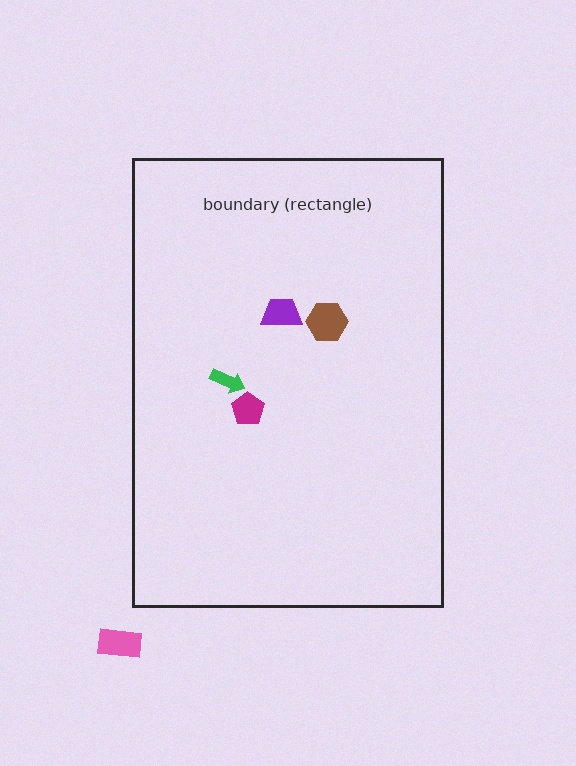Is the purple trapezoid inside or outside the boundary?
Inside.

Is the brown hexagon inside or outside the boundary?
Inside.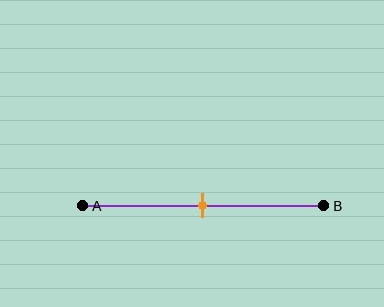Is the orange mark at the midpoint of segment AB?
Yes, the mark is approximately at the midpoint.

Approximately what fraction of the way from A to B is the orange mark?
The orange mark is approximately 50% of the way from A to B.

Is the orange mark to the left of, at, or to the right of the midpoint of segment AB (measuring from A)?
The orange mark is approximately at the midpoint of segment AB.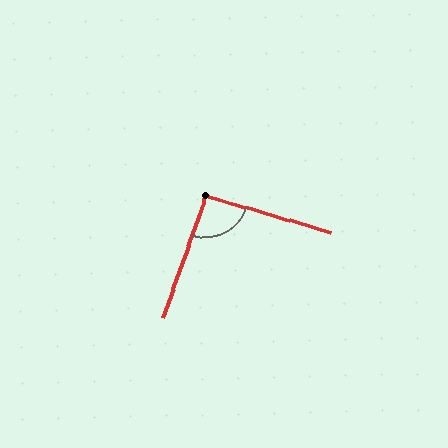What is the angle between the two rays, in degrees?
Approximately 93 degrees.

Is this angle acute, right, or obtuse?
It is approximately a right angle.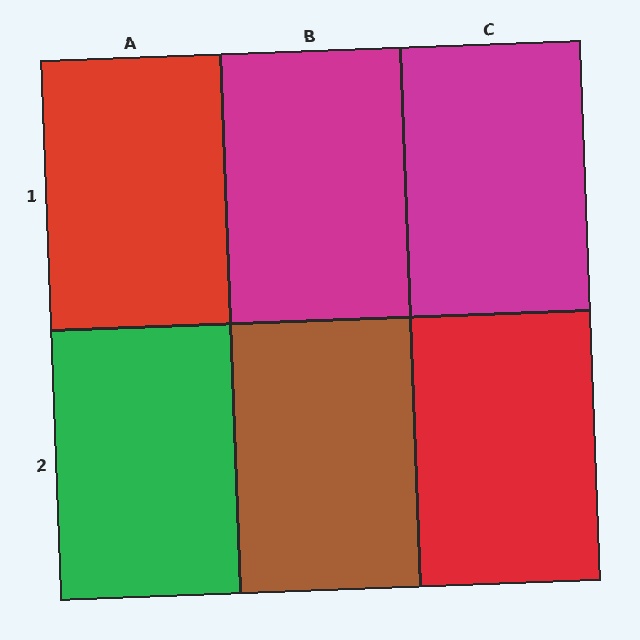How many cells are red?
2 cells are red.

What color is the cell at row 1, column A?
Red.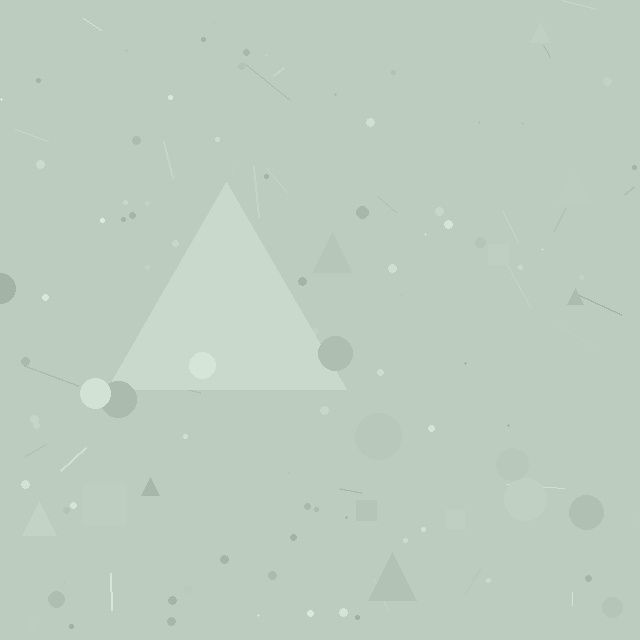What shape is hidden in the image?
A triangle is hidden in the image.